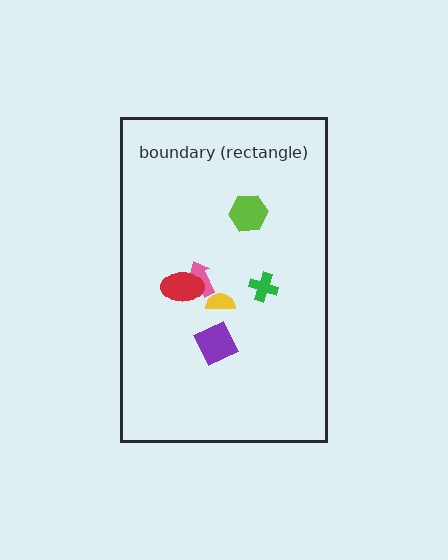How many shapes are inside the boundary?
6 inside, 0 outside.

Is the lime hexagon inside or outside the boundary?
Inside.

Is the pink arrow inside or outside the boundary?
Inside.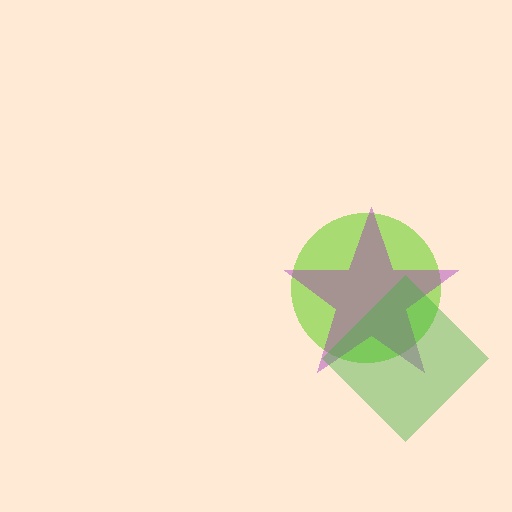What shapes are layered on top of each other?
The layered shapes are: a lime circle, a purple star, a green diamond.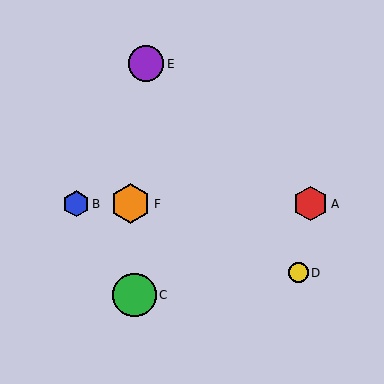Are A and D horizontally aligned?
No, A is at y≈204 and D is at y≈273.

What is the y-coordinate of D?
Object D is at y≈273.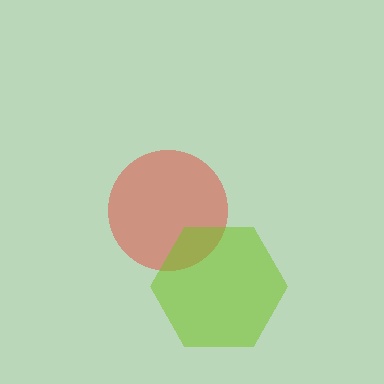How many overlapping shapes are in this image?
There are 2 overlapping shapes in the image.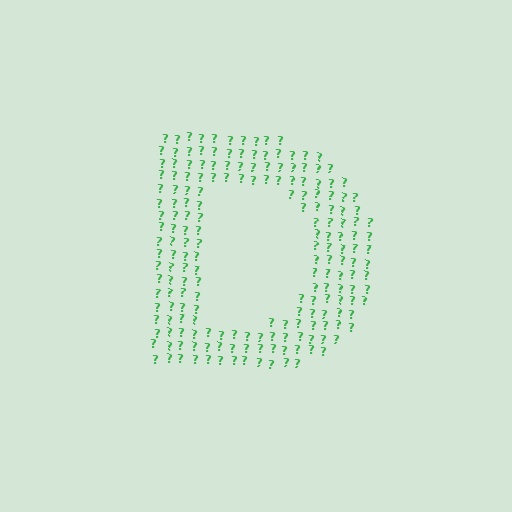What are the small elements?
The small elements are question marks.